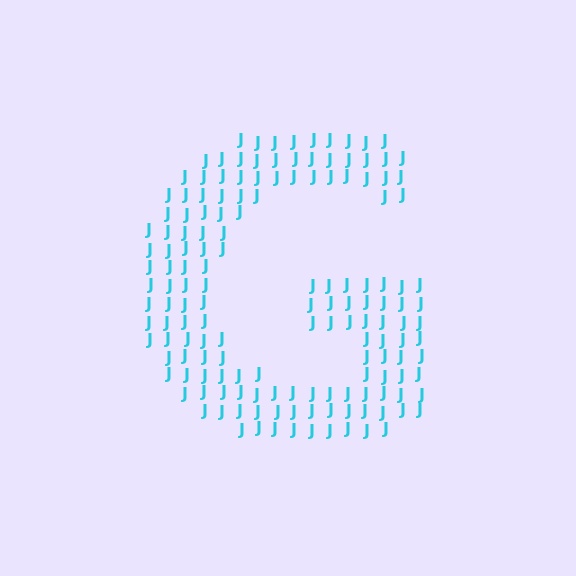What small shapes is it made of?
It is made of small letter J's.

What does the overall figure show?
The overall figure shows the letter G.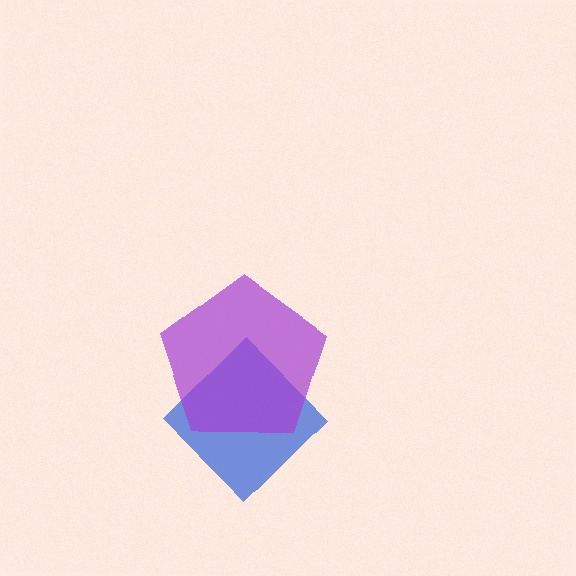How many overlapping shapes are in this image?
There are 2 overlapping shapes in the image.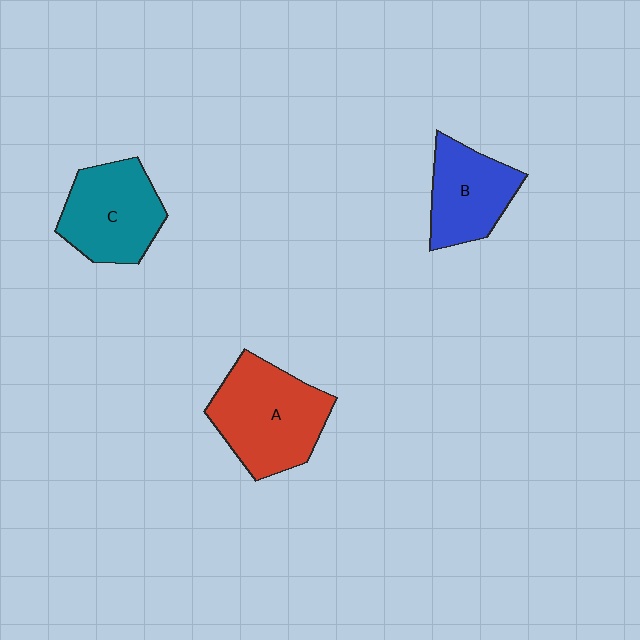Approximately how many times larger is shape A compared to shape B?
Approximately 1.4 times.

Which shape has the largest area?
Shape A (red).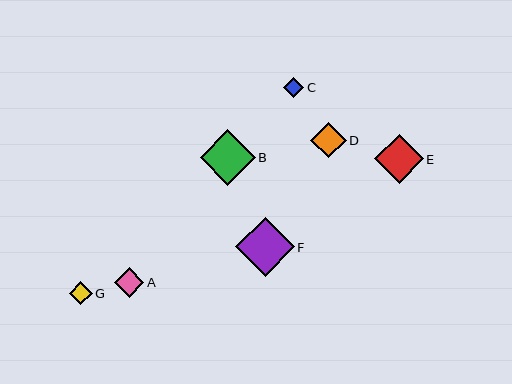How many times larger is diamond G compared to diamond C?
Diamond G is approximately 1.1 times the size of diamond C.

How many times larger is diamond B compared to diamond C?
Diamond B is approximately 2.7 times the size of diamond C.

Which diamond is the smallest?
Diamond C is the smallest with a size of approximately 20 pixels.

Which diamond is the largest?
Diamond F is the largest with a size of approximately 59 pixels.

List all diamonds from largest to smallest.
From largest to smallest: F, B, E, D, A, G, C.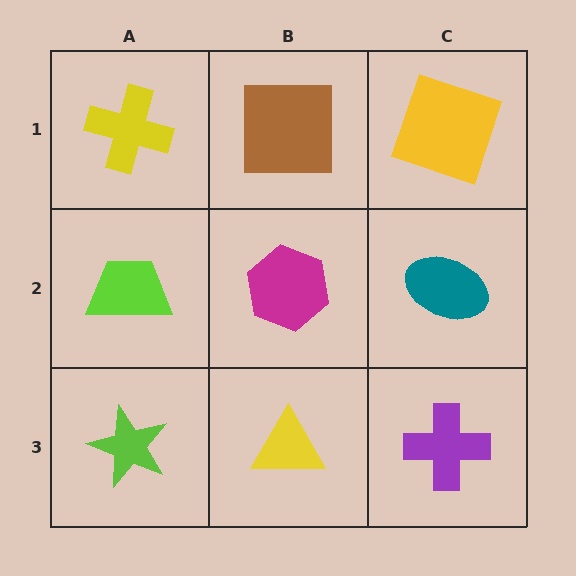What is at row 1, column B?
A brown square.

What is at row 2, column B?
A magenta hexagon.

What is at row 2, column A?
A lime trapezoid.